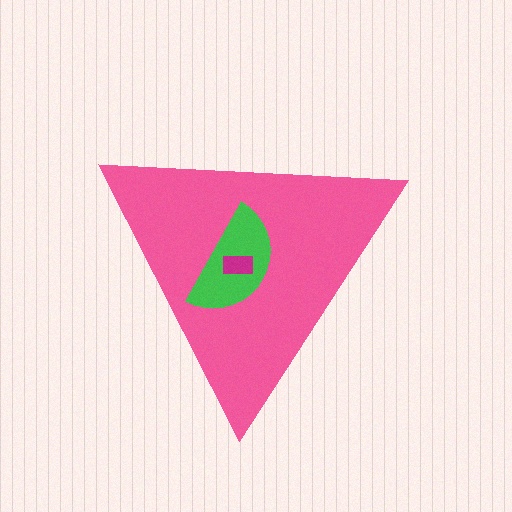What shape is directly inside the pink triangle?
The green semicircle.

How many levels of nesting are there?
3.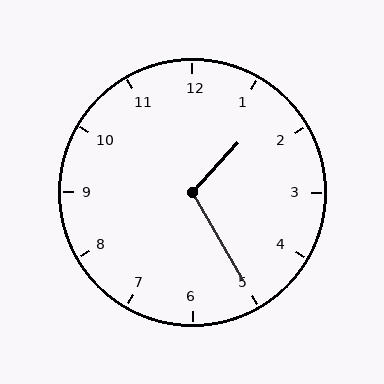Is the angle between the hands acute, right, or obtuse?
It is obtuse.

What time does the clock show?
1:25.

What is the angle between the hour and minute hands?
Approximately 108 degrees.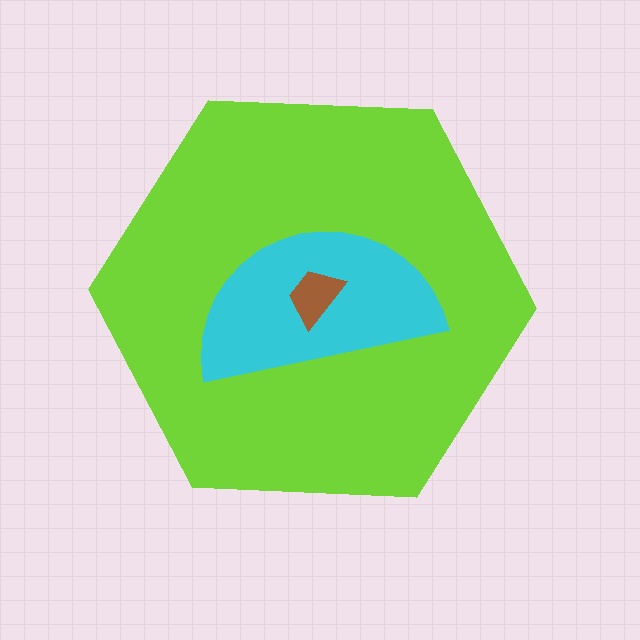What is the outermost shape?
The lime hexagon.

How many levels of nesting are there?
3.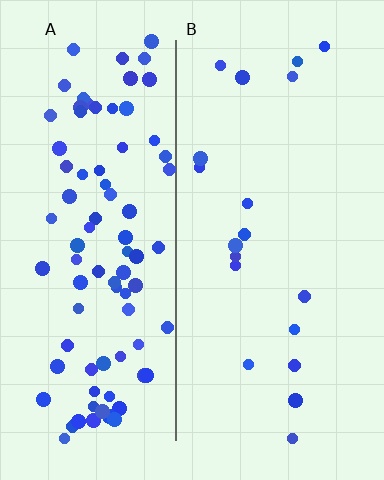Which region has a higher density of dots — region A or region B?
A (the left).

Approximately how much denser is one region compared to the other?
Approximately 4.7× — region A over region B.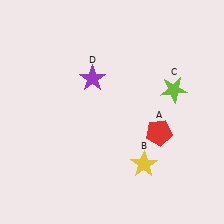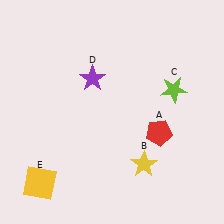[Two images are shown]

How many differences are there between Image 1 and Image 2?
There is 1 difference between the two images.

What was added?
A yellow square (E) was added in Image 2.